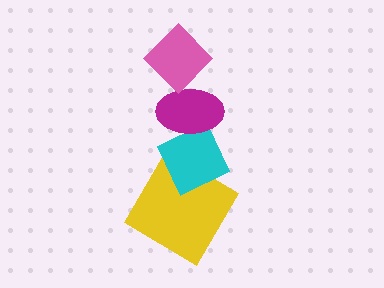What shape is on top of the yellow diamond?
The cyan diamond is on top of the yellow diamond.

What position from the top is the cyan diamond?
The cyan diamond is 3rd from the top.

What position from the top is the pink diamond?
The pink diamond is 1st from the top.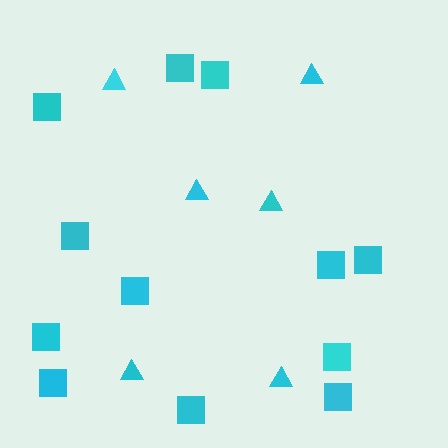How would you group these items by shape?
There are 2 groups: one group of triangles (6) and one group of squares (12).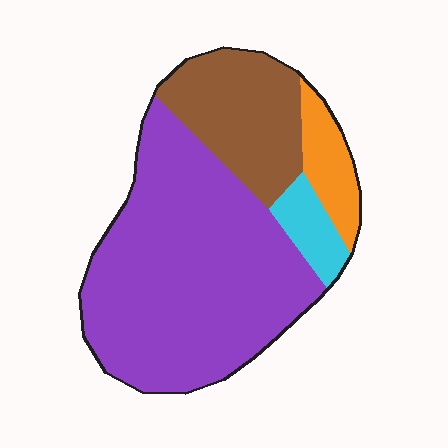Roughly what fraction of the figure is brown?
Brown takes up between a sixth and a third of the figure.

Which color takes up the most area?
Purple, at roughly 65%.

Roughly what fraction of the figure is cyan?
Cyan covers about 5% of the figure.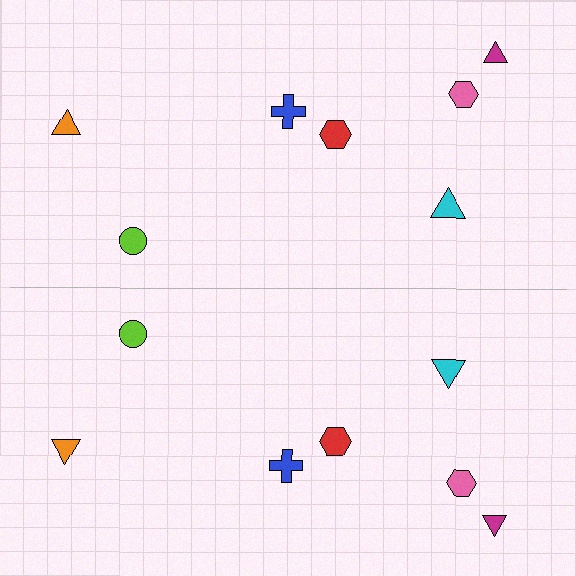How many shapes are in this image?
There are 14 shapes in this image.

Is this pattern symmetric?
Yes, this pattern has bilateral (reflection) symmetry.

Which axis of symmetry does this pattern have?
The pattern has a horizontal axis of symmetry running through the center of the image.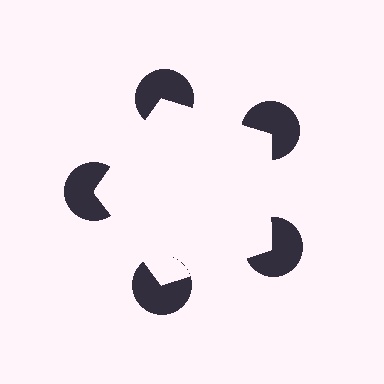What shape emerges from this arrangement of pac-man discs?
An illusory pentagon — its edges are inferred from the aligned wedge cuts in the pac-man discs, not physically drawn.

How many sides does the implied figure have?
5 sides.